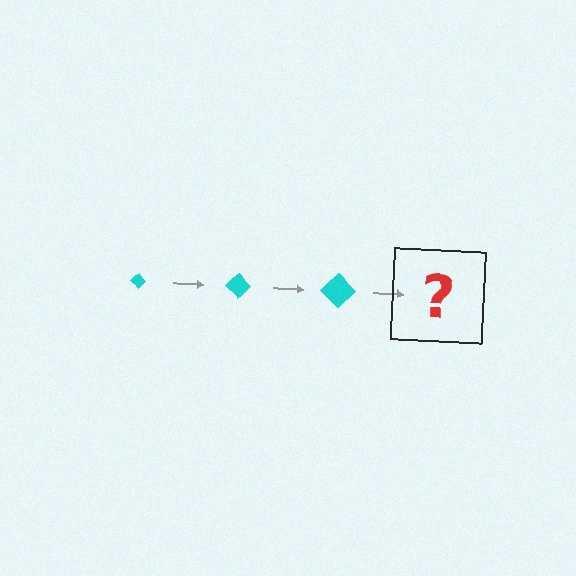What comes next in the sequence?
The next element should be a cyan diamond, larger than the previous one.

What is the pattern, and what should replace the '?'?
The pattern is that the diamond gets progressively larger each step. The '?' should be a cyan diamond, larger than the previous one.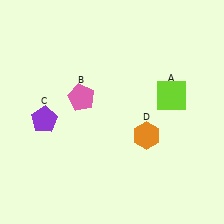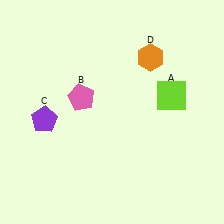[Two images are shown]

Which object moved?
The orange hexagon (D) moved up.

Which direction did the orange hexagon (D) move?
The orange hexagon (D) moved up.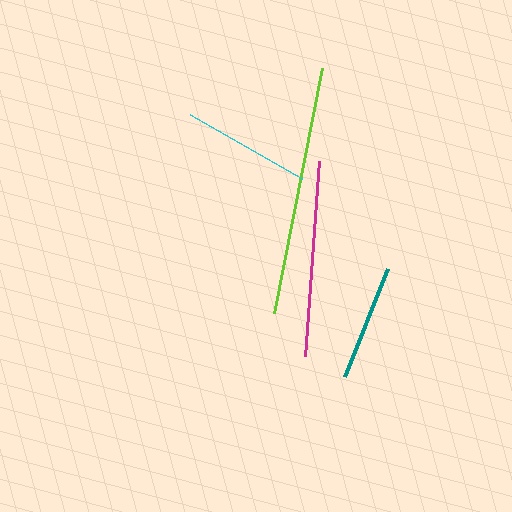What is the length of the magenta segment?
The magenta segment is approximately 196 pixels long.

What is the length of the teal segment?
The teal segment is approximately 116 pixels long.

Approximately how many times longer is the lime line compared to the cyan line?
The lime line is approximately 1.9 times the length of the cyan line.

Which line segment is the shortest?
The teal line is the shortest at approximately 116 pixels.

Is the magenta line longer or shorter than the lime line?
The lime line is longer than the magenta line.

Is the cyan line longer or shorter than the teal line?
The cyan line is longer than the teal line.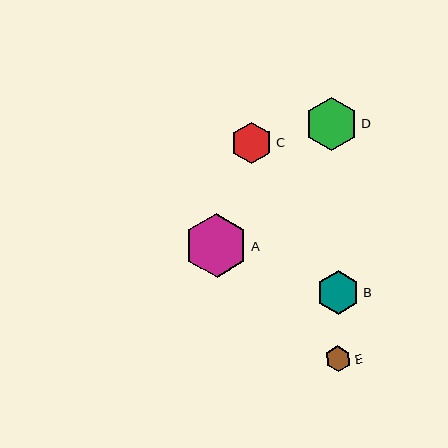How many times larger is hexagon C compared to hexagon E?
Hexagon C is approximately 1.6 times the size of hexagon E.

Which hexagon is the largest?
Hexagon A is the largest with a size of approximately 64 pixels.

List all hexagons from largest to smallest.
From largest to smallest: A, D, B, C, E.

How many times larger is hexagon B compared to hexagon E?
Hexagon B is approximately 1.7 times the size of hexagon E.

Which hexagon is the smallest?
Hexagon E is the smallest with a size of approximately 26 pixels.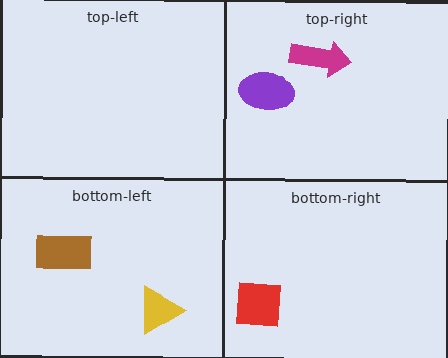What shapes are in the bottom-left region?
The brown rectangle, the yellow triangle.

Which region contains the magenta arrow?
The top-right region.